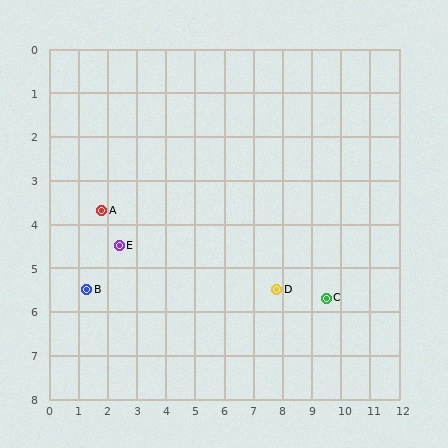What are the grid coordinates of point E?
Point E is at approximately (2.4, 4.5).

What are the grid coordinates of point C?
Point C is at approximately (9.5, 5.7).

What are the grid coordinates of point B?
Point B is at approximately (1.3, 5.5).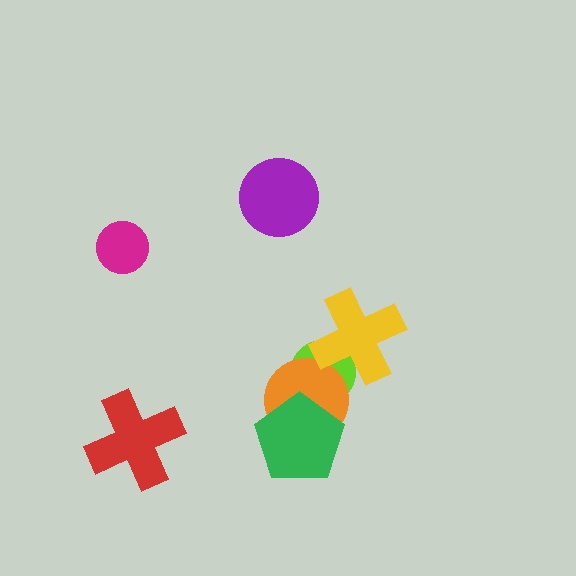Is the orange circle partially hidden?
Yes, it is partially covered by another shape.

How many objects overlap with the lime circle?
3 objects overlap with the lime circle.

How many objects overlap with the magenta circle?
0 objects overlap with the magenta circle.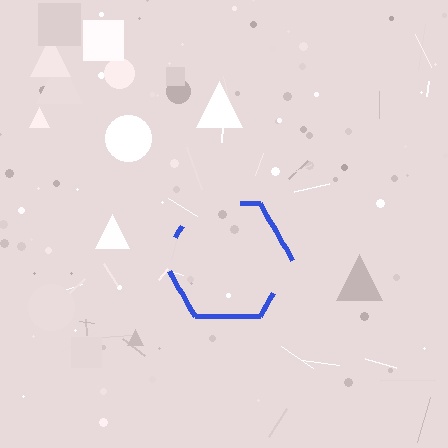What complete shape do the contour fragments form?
The contour fragments form a hexagon.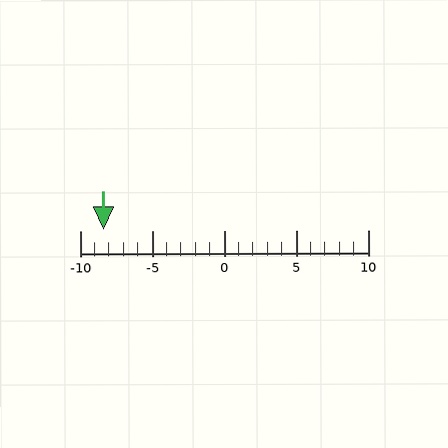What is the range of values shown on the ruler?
The ruler shows values from -10 to 10.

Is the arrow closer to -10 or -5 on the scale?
The arrow is closer to -10.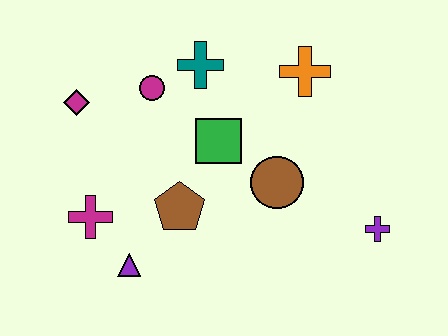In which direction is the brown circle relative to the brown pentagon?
The brown circle is to the right of the brown pentagon.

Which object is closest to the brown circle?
The green square is closest to the brown circle.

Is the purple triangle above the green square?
No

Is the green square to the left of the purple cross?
Yes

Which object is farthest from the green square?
The purple cross is farthest from the green square.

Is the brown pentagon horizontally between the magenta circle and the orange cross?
Yes